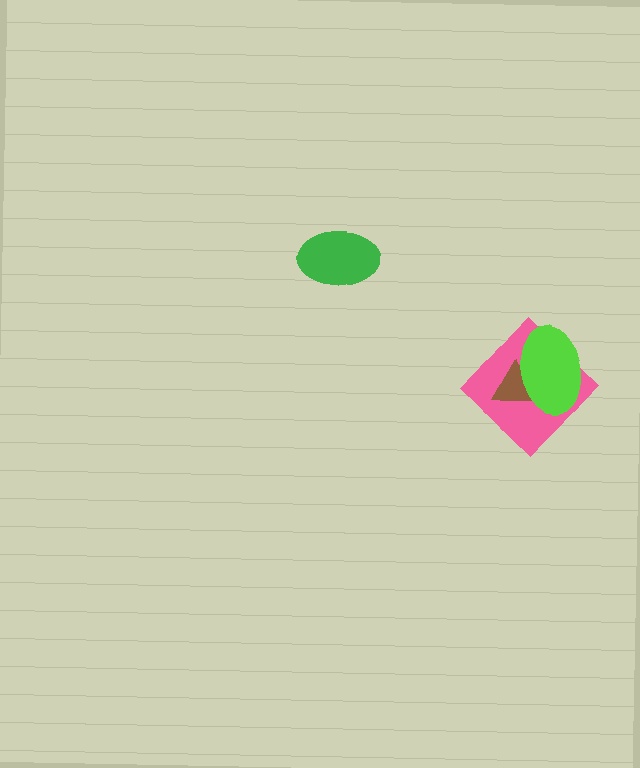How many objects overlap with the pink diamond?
2 objects overlap with the pink diamond.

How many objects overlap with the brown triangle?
2 objects overlap with the brown triangle.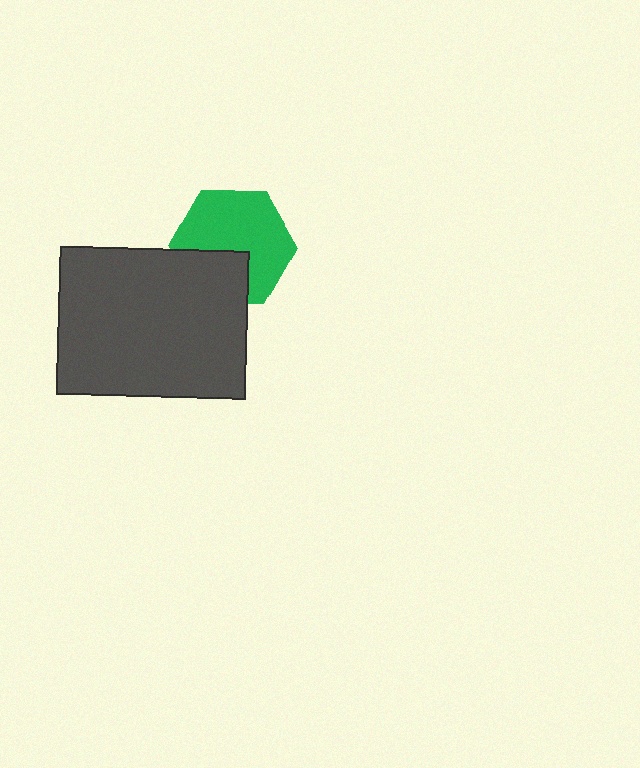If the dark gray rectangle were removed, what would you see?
You would see the complete green hexagon.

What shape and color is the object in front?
The object in front is a dark gray rectangle.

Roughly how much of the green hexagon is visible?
Most of it is visible (roughly 70%).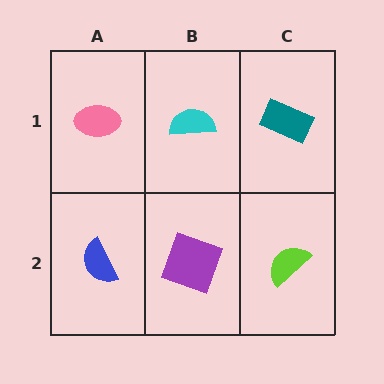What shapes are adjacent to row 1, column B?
A purple square (row 2, column B), a pink ellipse (row 1, column A), a teal rectangle (row 1, column C).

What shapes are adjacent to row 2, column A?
A pink ellipse (row 1, column A), a purple square (row 2, column B).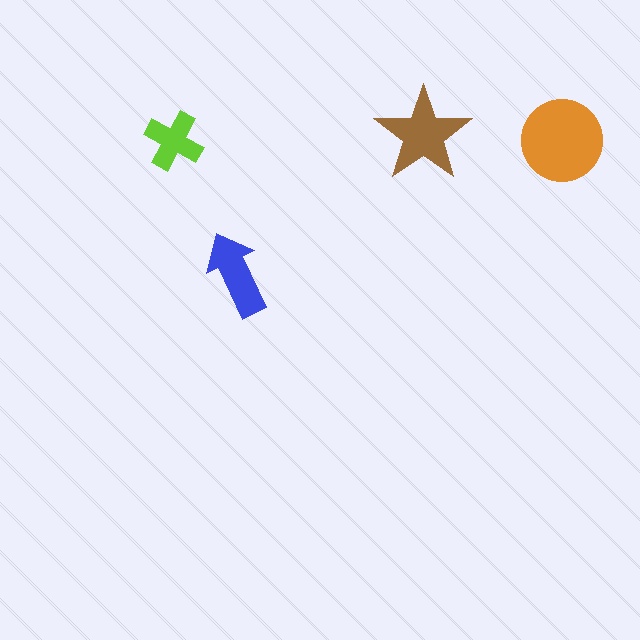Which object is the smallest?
The lime cross.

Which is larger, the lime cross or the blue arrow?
The blue arrow.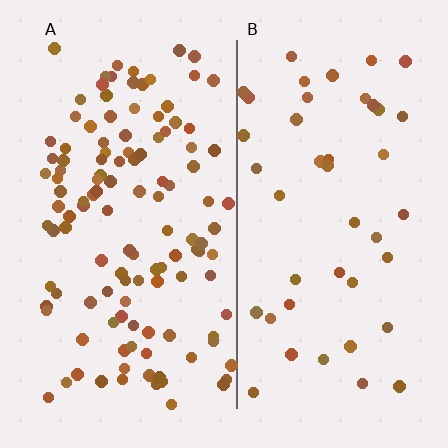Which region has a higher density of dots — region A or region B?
A (the left).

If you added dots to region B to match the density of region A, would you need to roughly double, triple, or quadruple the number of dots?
Approximately triple.